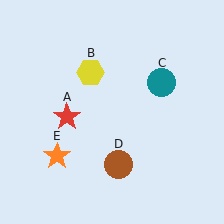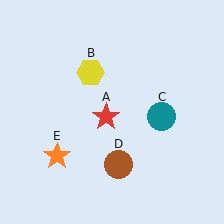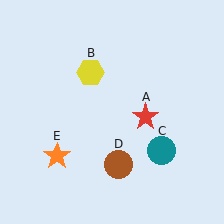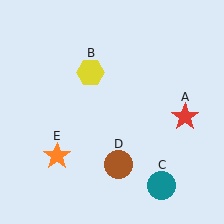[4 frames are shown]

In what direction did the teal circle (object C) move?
The teal circle (object C) moved down.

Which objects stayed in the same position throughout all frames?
Yellow hexagon (object B) and brown circle (object D) and orange star (object E) remained stationary.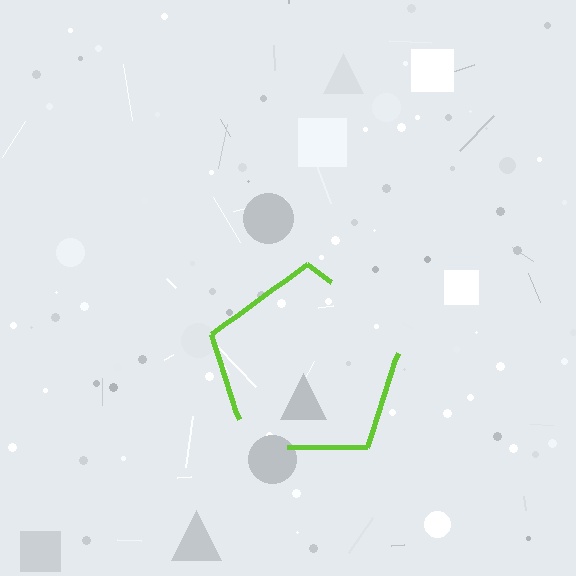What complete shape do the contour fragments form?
The contour fragments form a pentagon.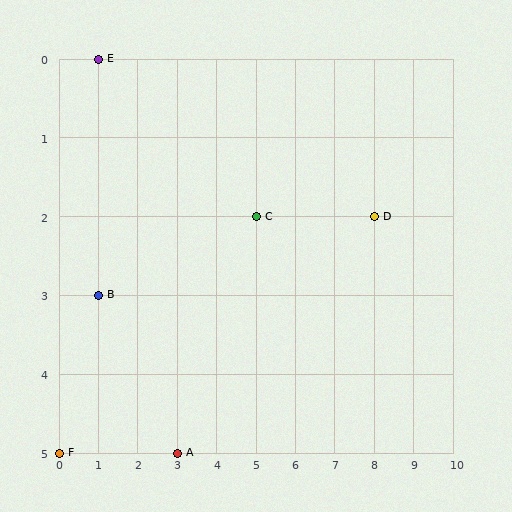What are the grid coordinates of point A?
Point A is at grid coordinates (3, 5).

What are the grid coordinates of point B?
Point B is at grid coordinates (1, 3).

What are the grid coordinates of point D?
Point D is at grid coordinates (8, 2).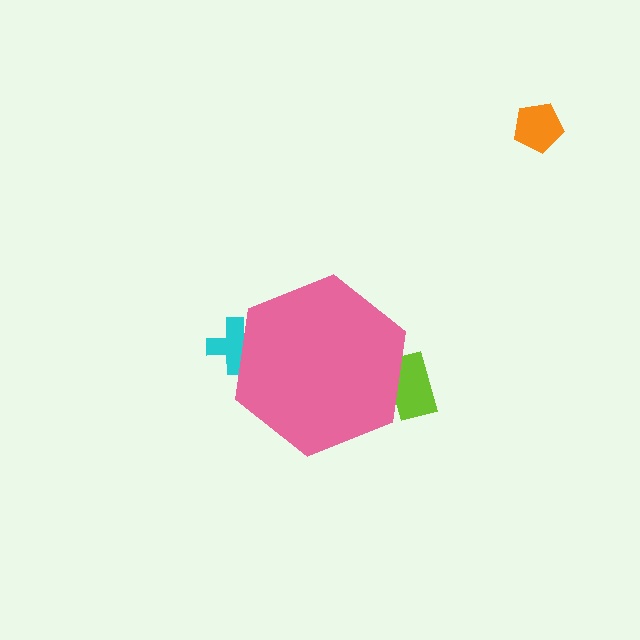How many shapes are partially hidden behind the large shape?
2 shapes are partially hidden.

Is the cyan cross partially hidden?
Yes, the cyan cross is partially hidden behind the pink hexagon.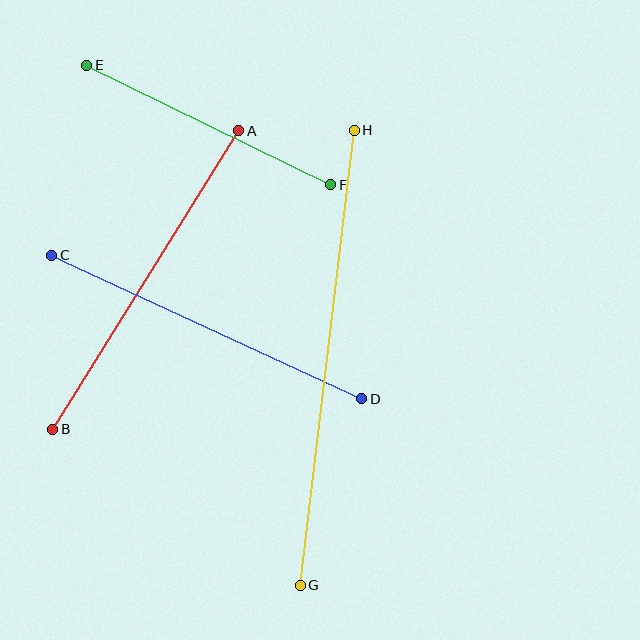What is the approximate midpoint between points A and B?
The midpoint is at approximately (146, 280) pixels.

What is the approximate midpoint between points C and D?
The midpoint is at approximately (207, 327) pixels.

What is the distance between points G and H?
The distance is approximately 458 pixels.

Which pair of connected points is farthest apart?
Points G and H are farthest apart.